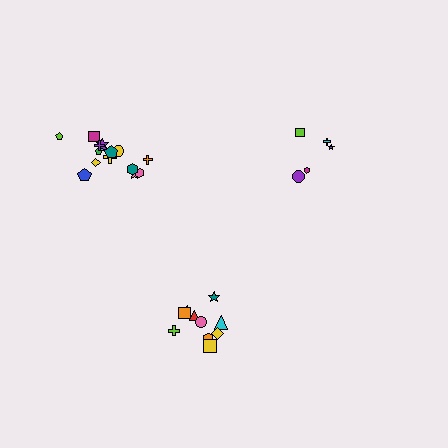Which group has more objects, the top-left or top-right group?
The top-left group.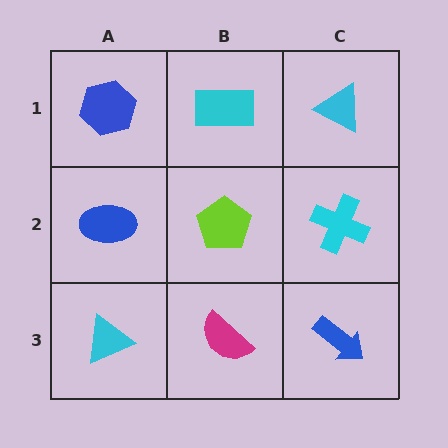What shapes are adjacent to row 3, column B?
A lime pentagon (row 2, column B), a cyan triangle (row 3, column A), a blue arrow (row 3, column C).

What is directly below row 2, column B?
A magenta semicircle.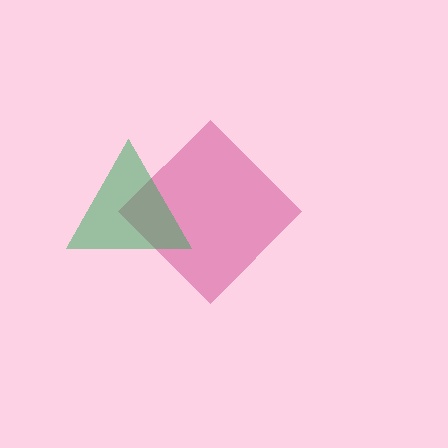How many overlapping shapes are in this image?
There are 2 overlapping shapes in the image.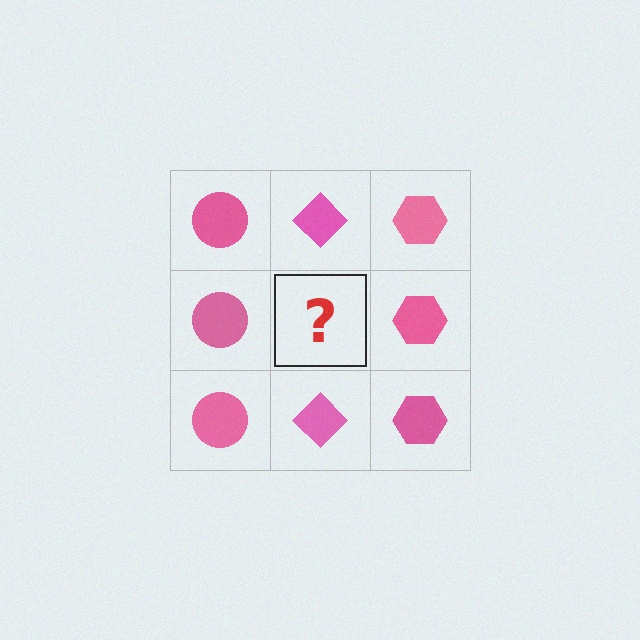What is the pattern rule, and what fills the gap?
The rule is that each column has a consistent shape. The gap should be filled with a pink diamond.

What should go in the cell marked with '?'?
The missing cell should contain a pink diamond.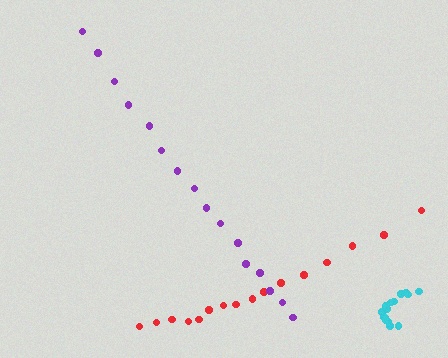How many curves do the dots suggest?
There are 3 distinct paths.